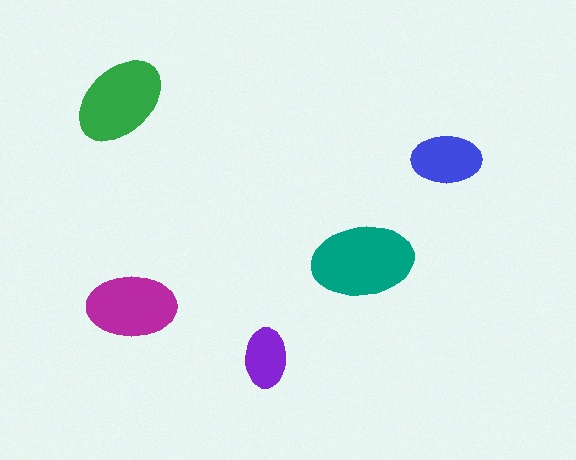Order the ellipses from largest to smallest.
the teal one, the green one, the magenta one, the blue one, the purple one.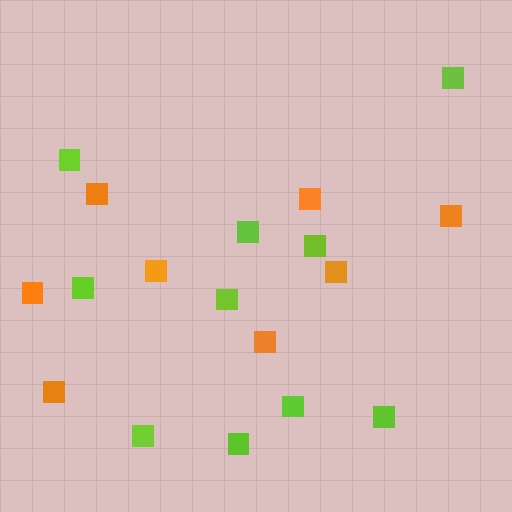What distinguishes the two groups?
There are 2 groups: one group of lime squares (10) and one group of orange squares (8).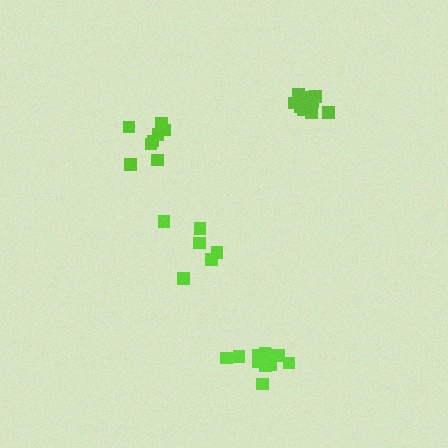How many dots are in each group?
Group 1: 9 dots, Group 2: 6 dots, Group 3: 8 dots, Group 4: 12 dots (35 total).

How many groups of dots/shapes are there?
There are 4 groups.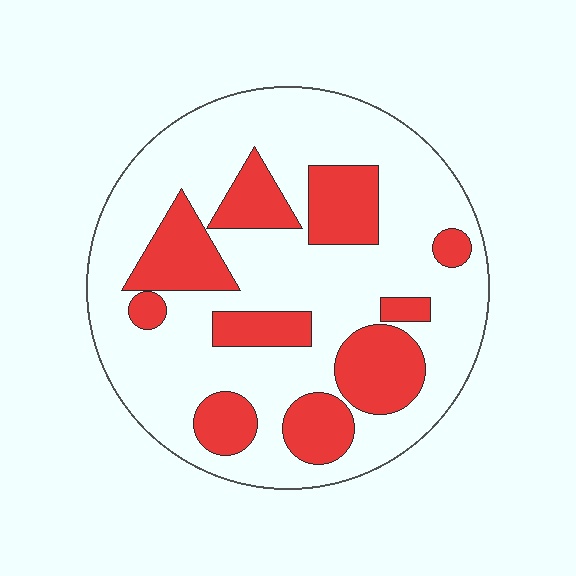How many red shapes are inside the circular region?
10.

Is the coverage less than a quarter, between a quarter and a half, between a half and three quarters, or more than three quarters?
Between a quarter and a half.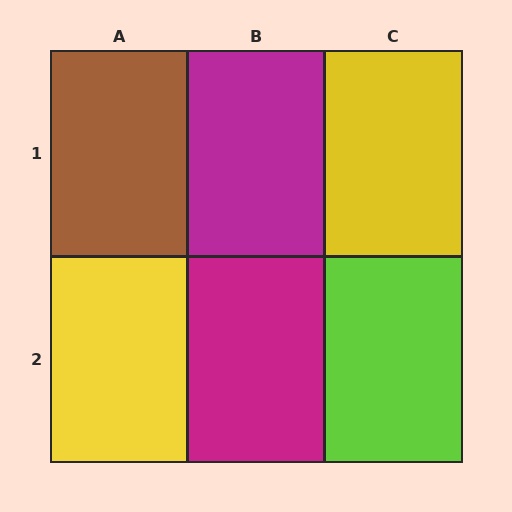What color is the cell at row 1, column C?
Yellow.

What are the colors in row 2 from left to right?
Yellow, magenta, lime.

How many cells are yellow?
2 cells are yellow.